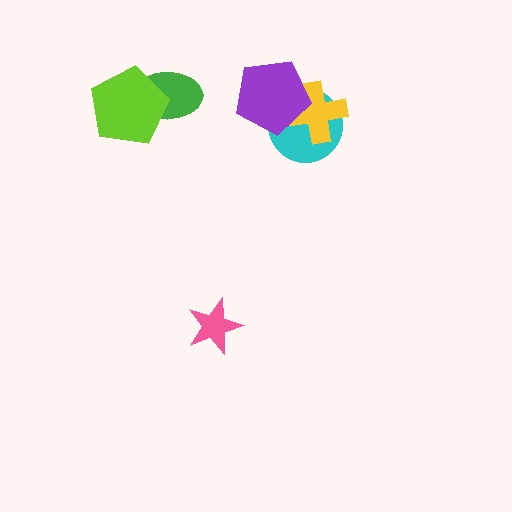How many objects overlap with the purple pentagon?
2 objects overlap with the purple pentagon.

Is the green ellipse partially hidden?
Yes, it is partially covered by another shape.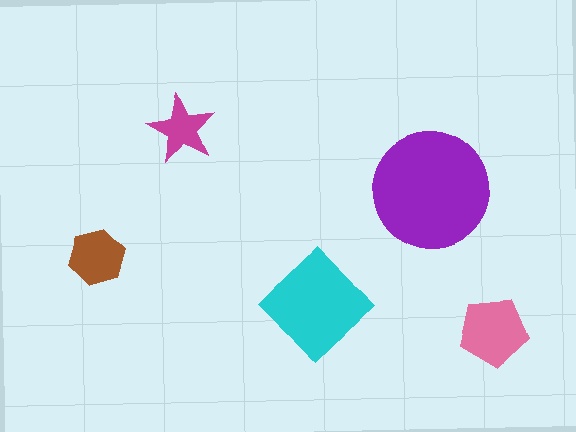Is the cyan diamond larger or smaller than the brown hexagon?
Larger.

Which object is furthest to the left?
The brown hexagon is leftmost.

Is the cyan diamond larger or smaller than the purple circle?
Smaller.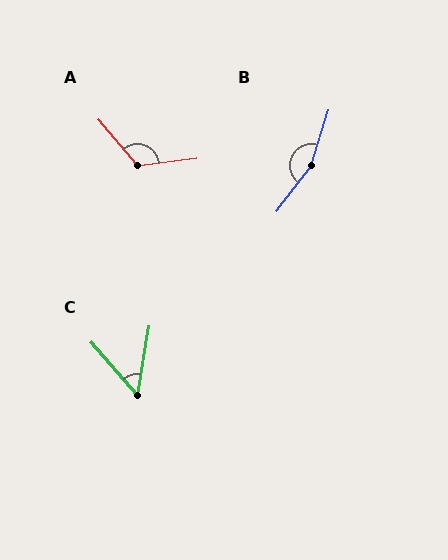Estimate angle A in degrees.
Approximately 123 degrees.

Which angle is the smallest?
C, at approximately 50 degrees.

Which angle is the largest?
B, at approximately 160 degrees.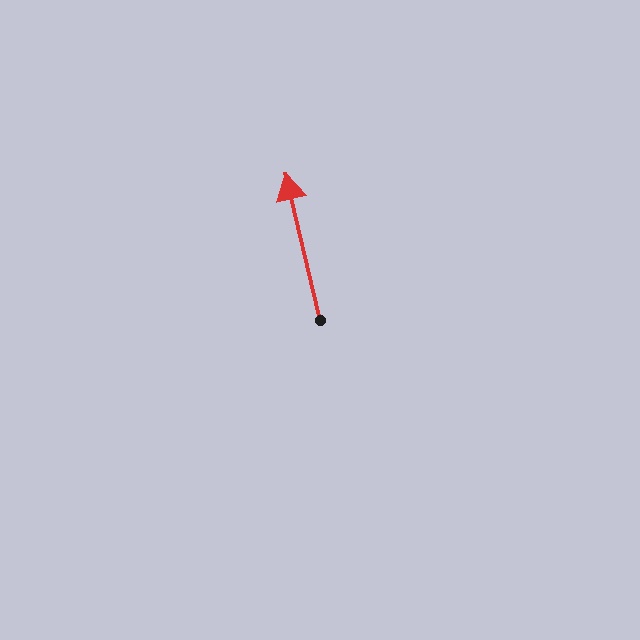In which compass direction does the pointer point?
North.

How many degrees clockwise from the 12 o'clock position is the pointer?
Approximately 347 degrees.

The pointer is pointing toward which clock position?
Roughly 12 o'clock.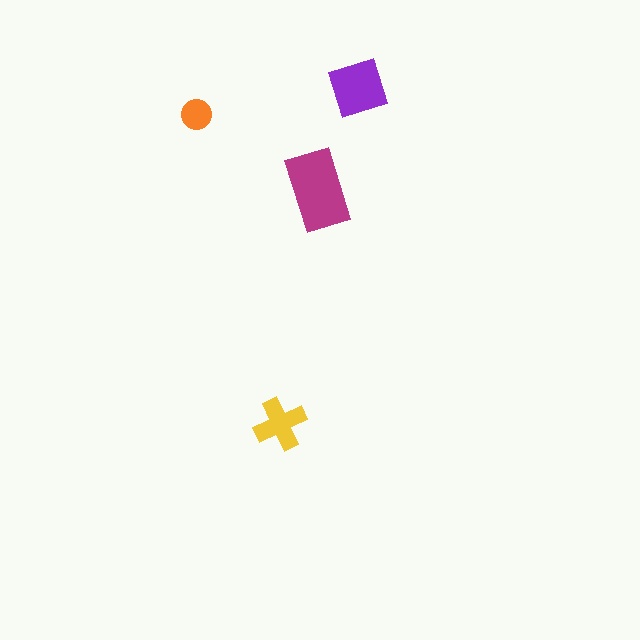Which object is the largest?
The magenta rectangle.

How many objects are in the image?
There are 4 objects in the image.